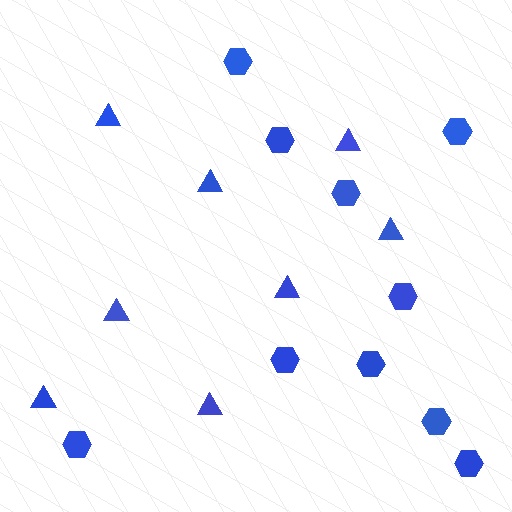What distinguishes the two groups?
There are 2 groups: one group of hexagons (10) and one group of triangles (8).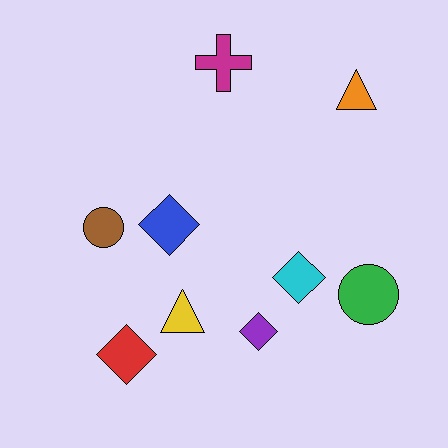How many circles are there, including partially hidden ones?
There are 2 circles.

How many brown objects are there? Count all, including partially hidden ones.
There is 1 brown object.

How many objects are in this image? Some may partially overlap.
There are 9 objects.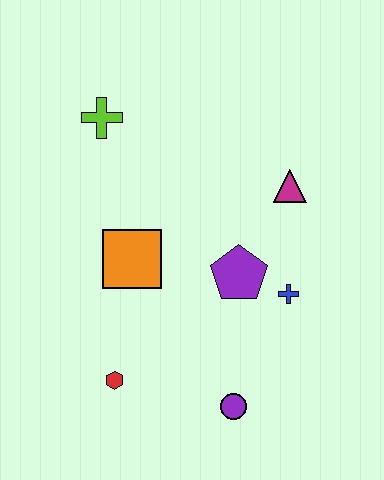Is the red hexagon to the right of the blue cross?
No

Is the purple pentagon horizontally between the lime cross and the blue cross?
Yes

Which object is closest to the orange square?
The purple pentagon is closest to the orange square.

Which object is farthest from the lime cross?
The purple circle is farthest from the lime cross.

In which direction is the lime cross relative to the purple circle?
The lime cross is above the purple circle.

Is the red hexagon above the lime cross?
No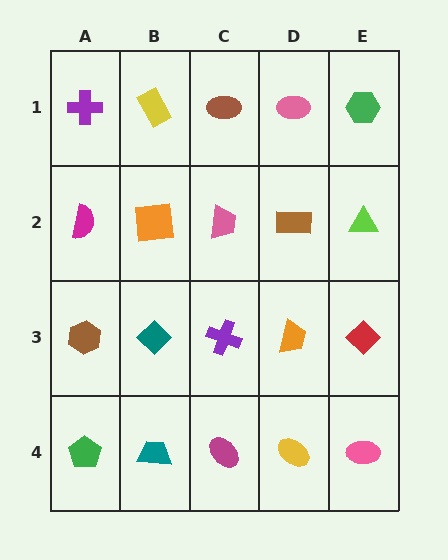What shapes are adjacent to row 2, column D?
A pink ellipse (row 1, column D), an orange trapezoid (row 3, column D), a pink trapezoid (row 2, column C), a lime triangle (row 2, column E).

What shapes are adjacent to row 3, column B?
An orange square (row 2, column B), a teal trapezoid (row 4, column B), a brown hexagon (row 3, column A), a purple cross (row 3, column C).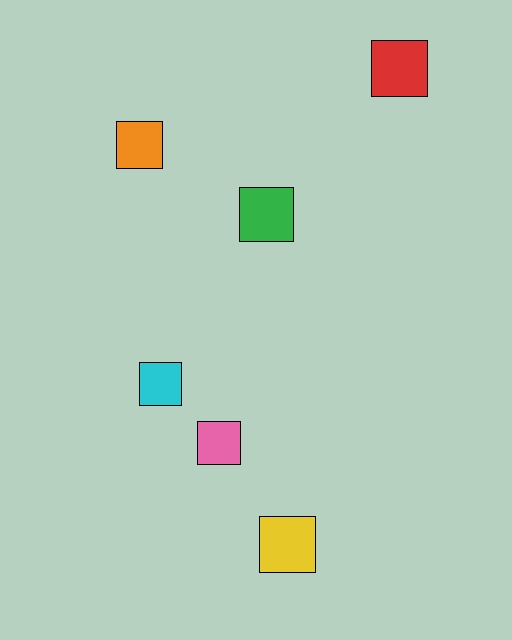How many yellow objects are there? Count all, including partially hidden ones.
There is 1 yellow object.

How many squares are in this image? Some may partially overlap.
There are 6 squares.